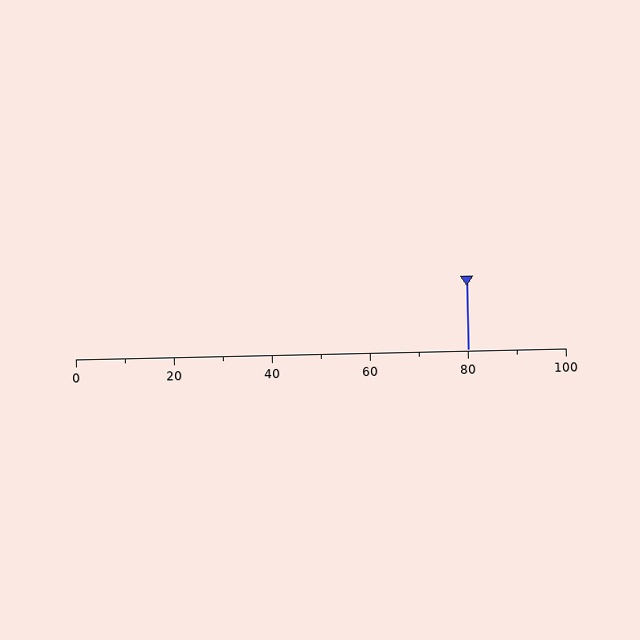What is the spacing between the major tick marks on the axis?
The major ticks are spaced 20 apart.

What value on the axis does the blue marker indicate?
The marker indicates approximately 80.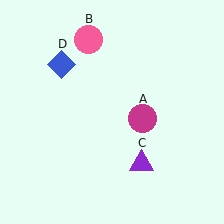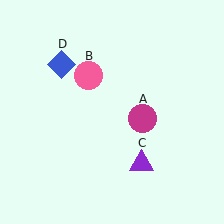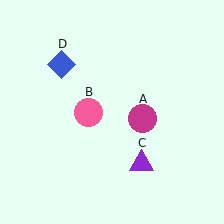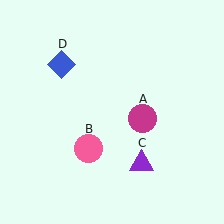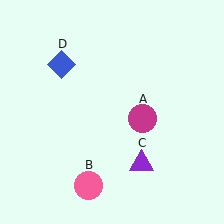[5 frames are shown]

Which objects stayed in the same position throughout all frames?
Magenta circle (object A) and purple triangle (object C) and blue diamond (object D) remained stationary.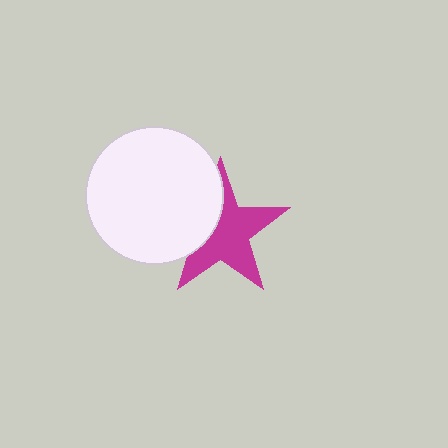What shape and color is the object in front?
The object in front is a white circle.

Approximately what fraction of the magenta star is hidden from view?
Roughly 34% of the magenta star is hidden behind the white circle.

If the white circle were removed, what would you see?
You would see the complete magenta star.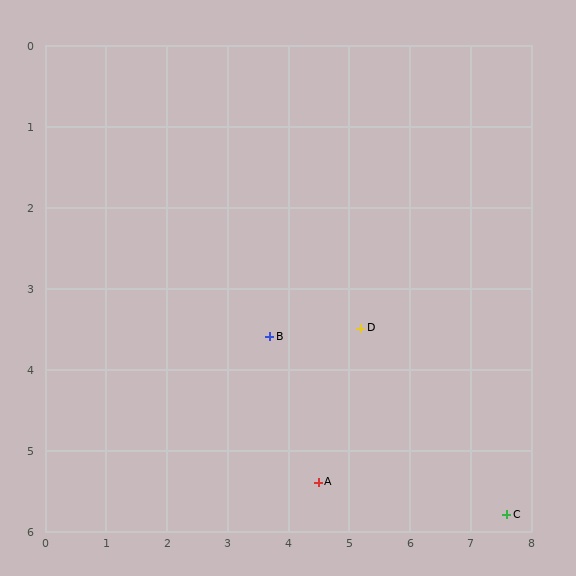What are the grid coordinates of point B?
Point B is at approximately (3.7, 3.6).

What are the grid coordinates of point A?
Point A is at approximately (4.5, 5.4).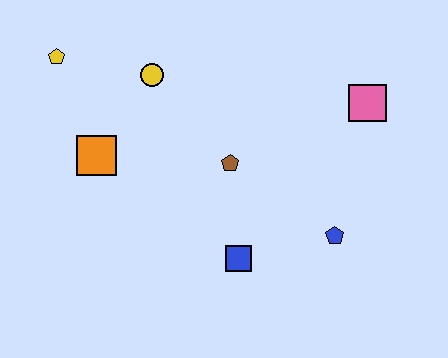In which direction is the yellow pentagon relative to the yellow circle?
The yellow pentagon is to the left of the yellow circle.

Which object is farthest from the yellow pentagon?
The blue pentagon is farthest from the yellow pentagon.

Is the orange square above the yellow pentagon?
No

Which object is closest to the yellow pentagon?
The yellow circle is closest to the yellow pentagon.